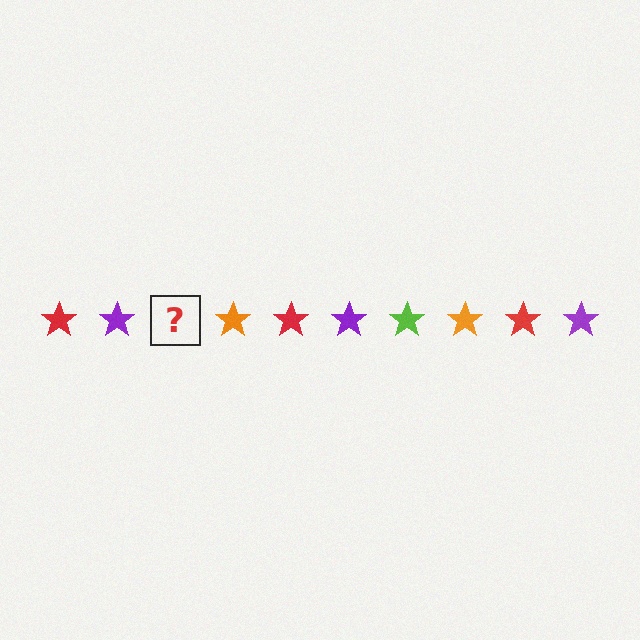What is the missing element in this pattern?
The missing element is a lime star.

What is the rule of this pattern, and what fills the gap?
The rule is that the pattern cycles through red, purple, lime, orange stars. The gap should be filled with a lime star.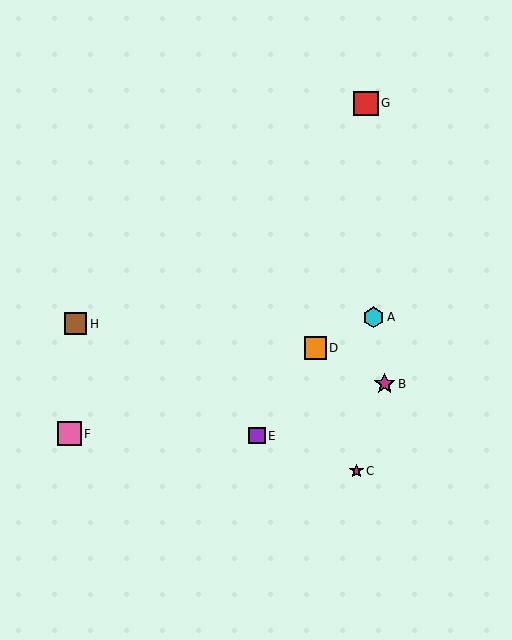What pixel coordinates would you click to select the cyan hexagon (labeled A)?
Click at (373, 317) to select the cyan hexagon A.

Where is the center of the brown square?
The center of the brown square is at (76, 324).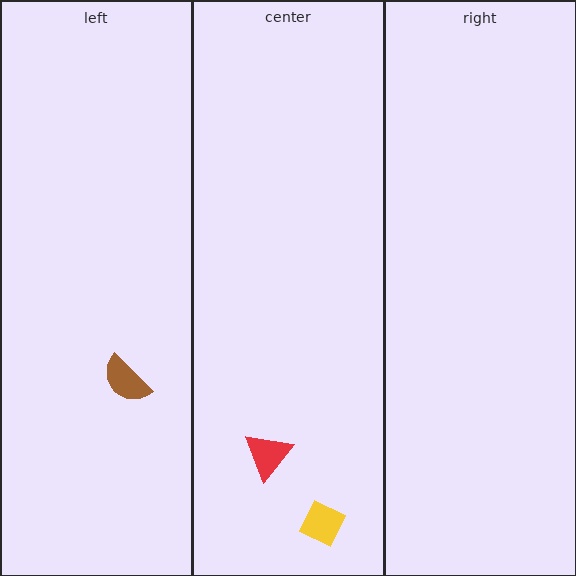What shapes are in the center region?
The yellow diamond, the red triangle.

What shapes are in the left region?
The brown semicircle.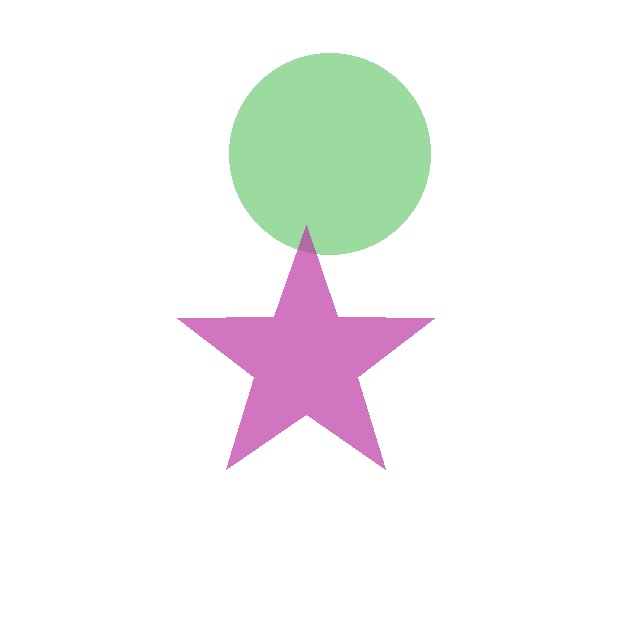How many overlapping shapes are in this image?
There are 2 overlapping shapes in the image.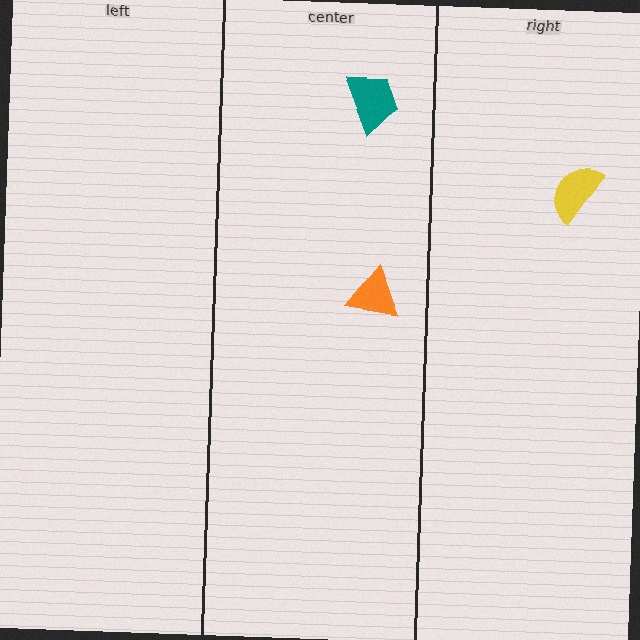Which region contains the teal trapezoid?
The center region.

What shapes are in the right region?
The yellow semicircle.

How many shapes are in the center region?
2.